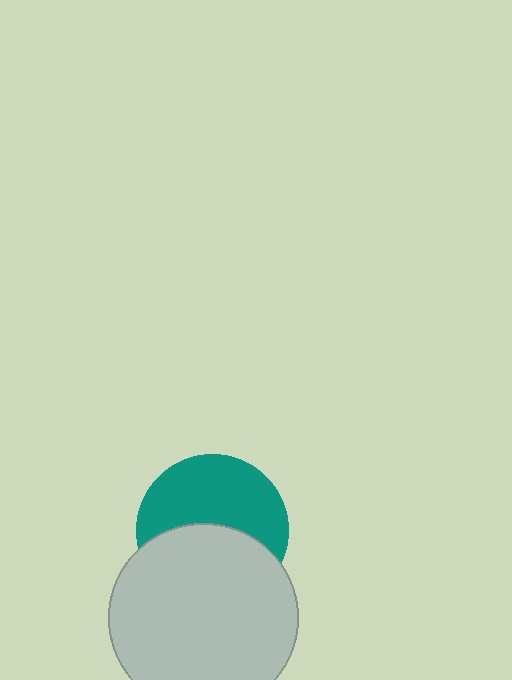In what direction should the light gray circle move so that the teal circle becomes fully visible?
The light gray circle should move down. That is the shortest direction to clear the overlap and leave the teal circle fully visible.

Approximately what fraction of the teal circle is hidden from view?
Roughly 47% of the teal circle is hidden behind the light gray circle.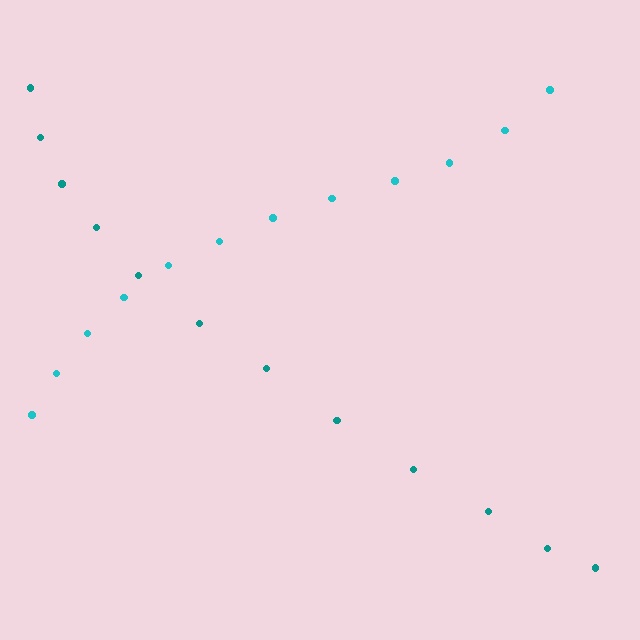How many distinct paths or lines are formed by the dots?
There are 2 distinct paths.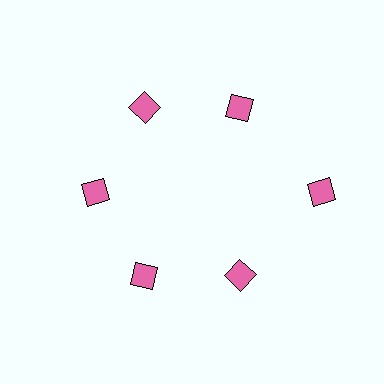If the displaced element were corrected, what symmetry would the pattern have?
It would have 6-fold rotational symmetry — the pattern would map onto itself every 60 degrees.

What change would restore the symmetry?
The symmetry would be restored by moving it inward, back onto the ring so that all 6 diamonds sit at equal angles and equal distance from the center.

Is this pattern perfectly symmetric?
No. The 6 pink diamonds are arranged in a ring, but one element near the 3 o'clock position is pushed outward from the center, breaking the 6-fold rotational symmetry.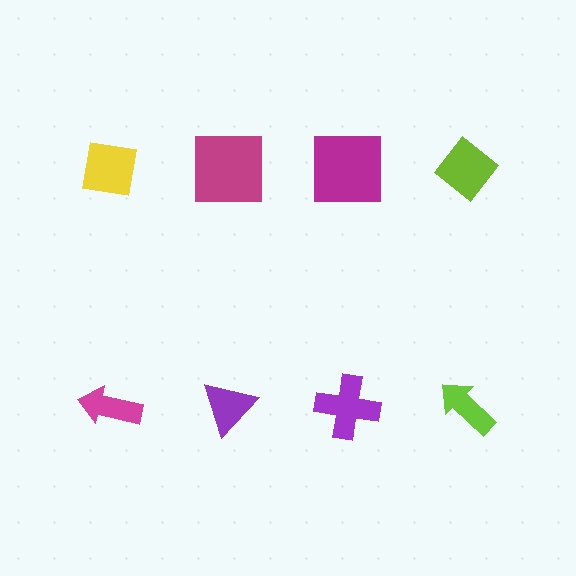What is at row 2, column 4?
A lime arrow.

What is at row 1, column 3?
A magenta square.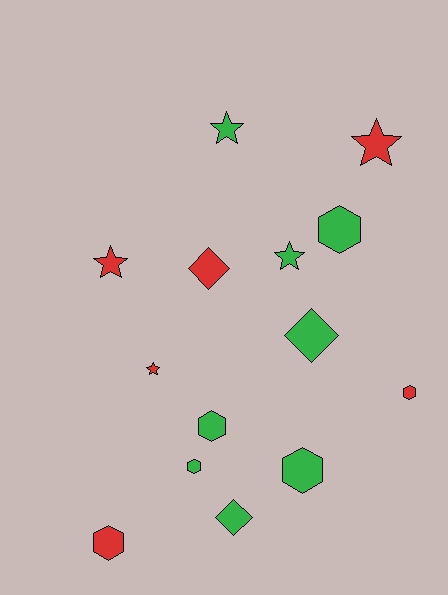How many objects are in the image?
There are 14 objects.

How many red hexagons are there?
There are 2 red hexagons.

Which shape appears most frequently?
Hexagon, with 6 objects.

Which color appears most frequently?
Green, with 8 objects.